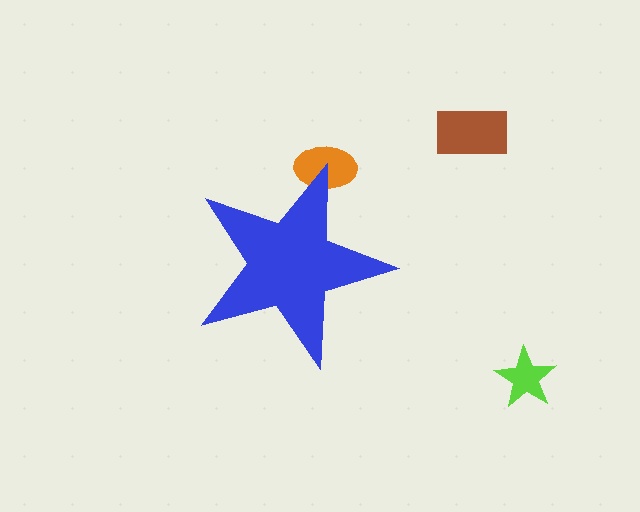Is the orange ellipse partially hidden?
Yes, the orange ellipse is partially hidden behind the blue star.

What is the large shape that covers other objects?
A blue star.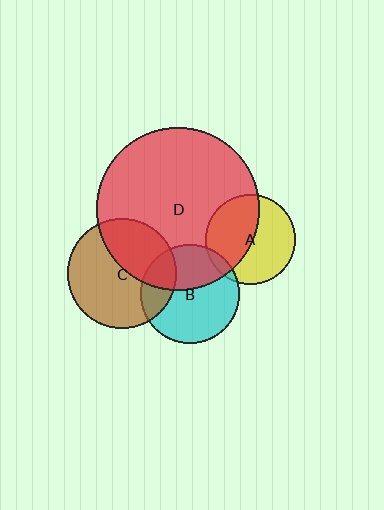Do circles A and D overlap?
Yes.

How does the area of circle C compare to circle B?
Approximately 1.2 times.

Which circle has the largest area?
Circle D (red).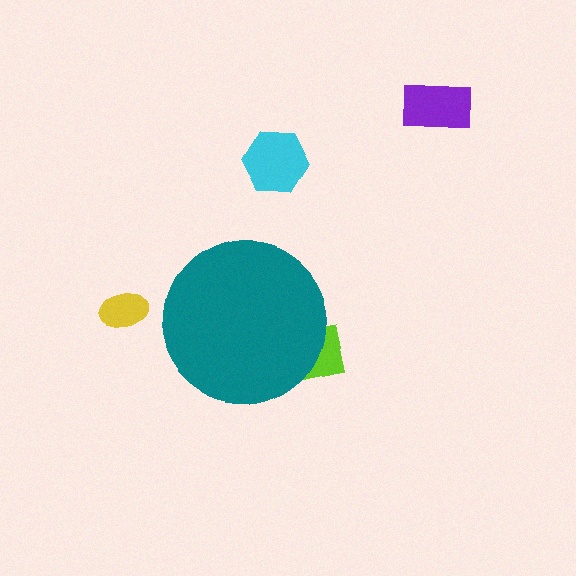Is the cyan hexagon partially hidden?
No, the cyan hexagon is fully visible.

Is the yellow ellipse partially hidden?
No, the yellow ellipse is fully visible.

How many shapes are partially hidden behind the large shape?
1 shape is partially hidden.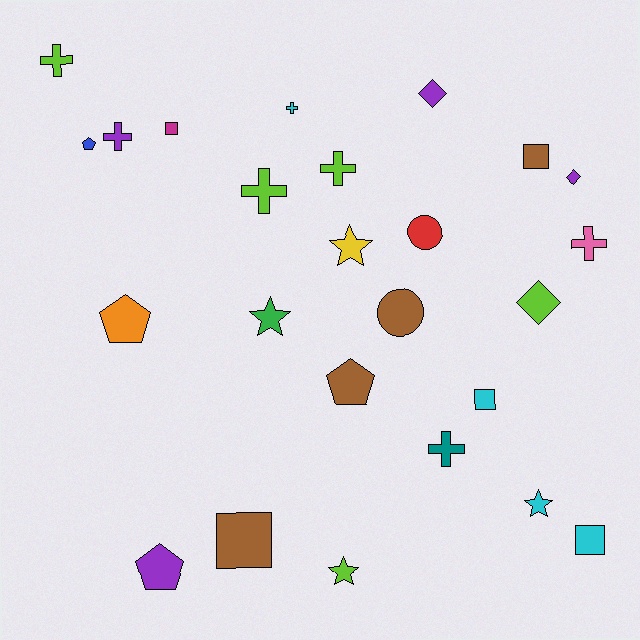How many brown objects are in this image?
There are 4 brown objects.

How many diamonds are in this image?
There are 3 diamonds.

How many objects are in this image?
There are 25 objects.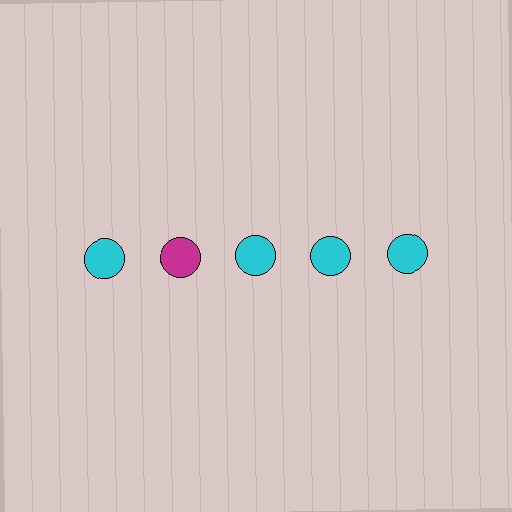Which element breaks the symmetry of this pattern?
The magenta circle in the top row, second from left column breaks the symmetry. All other shapes are cyan circles.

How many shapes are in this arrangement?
There are 5 shapes arranged in a grid pattern.